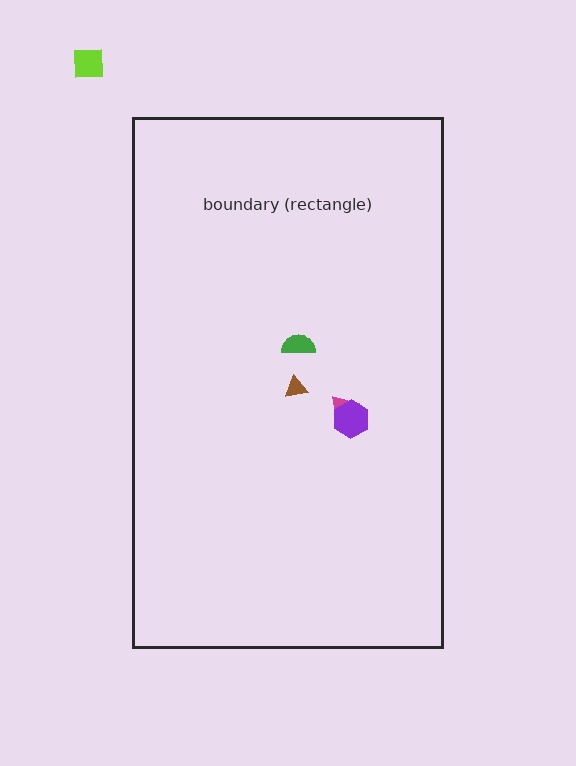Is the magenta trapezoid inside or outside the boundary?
Inside.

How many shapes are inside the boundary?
4 inside, 1 outside.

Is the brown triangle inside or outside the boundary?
Inside.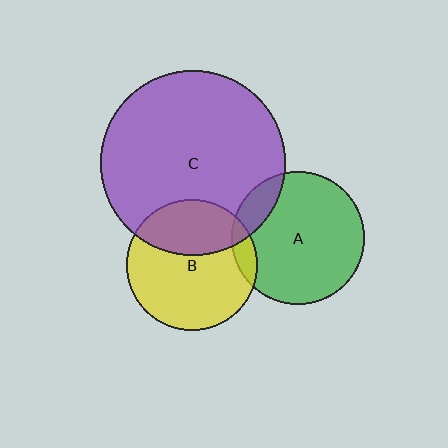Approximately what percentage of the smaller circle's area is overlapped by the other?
Approximately 10%.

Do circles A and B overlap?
Yes.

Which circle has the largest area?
Circle C (purple).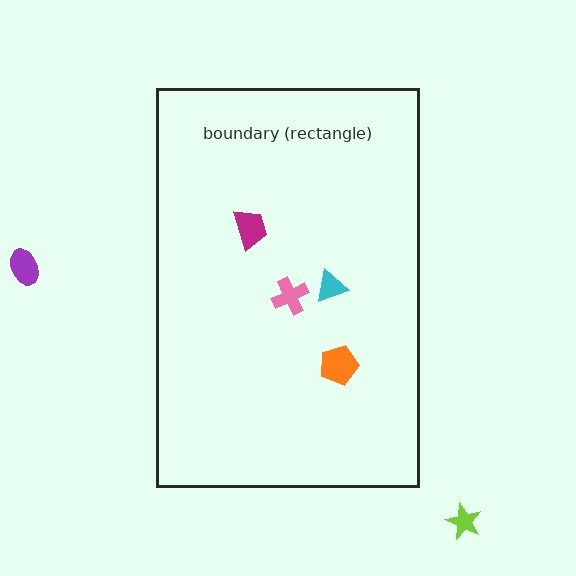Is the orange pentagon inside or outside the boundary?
Inside.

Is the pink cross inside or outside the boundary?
Inside.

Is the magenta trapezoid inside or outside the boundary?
Inside.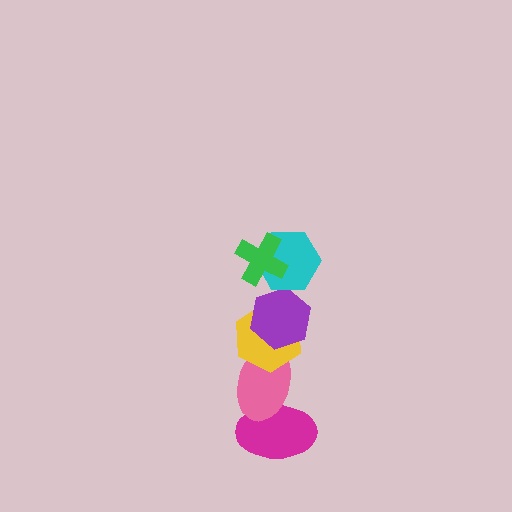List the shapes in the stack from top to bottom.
From top to bottom: the green cross, the cyan hexagon, the purple hexagon, the yellow hexagon, the pink ellipse, the magenta ellipse.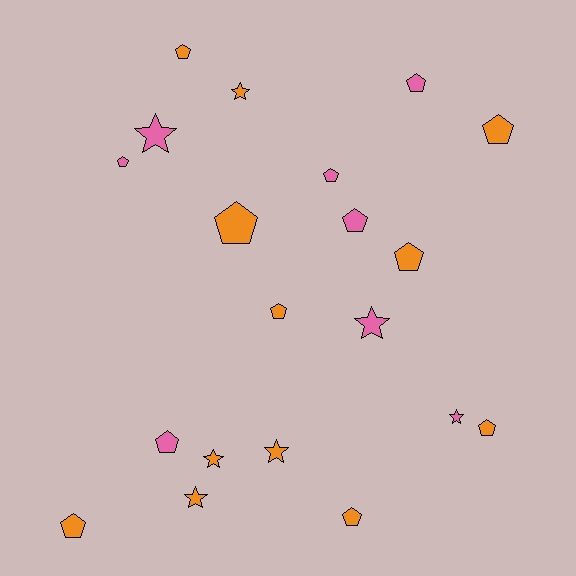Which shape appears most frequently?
Pentagon, with 13 objects.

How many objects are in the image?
There are 20 objects.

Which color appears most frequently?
Orange, with 12 objects.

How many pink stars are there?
There are 3 pink stars.